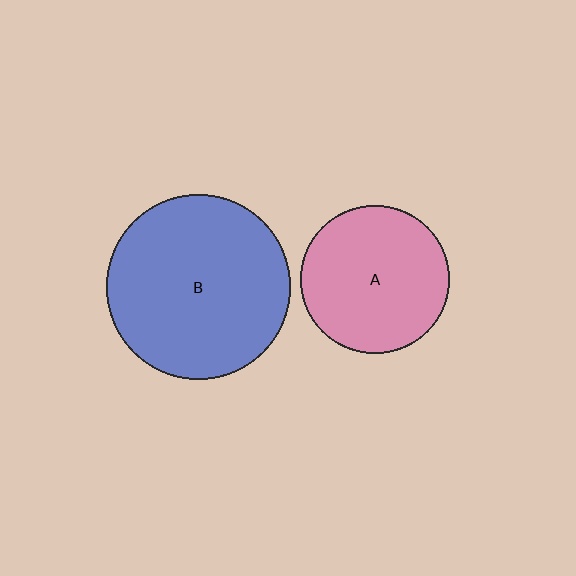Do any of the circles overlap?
No, none of the circles overlap.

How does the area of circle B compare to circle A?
Approximately 1.5 times.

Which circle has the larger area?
Circle B (blue).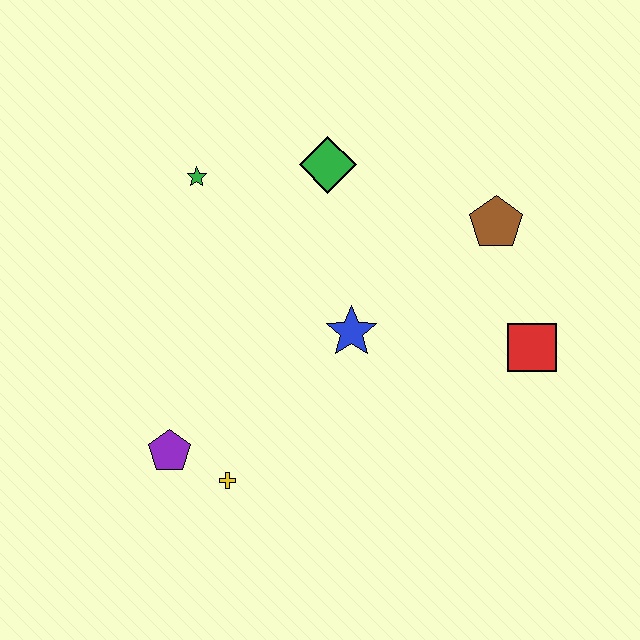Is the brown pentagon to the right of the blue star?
Yes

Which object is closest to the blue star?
The green diamond is closest to the blue star.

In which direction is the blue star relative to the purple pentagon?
The blue star is to the right of the purple pentagon.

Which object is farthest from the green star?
The red square is farthest from the green star.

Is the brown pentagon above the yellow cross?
Yes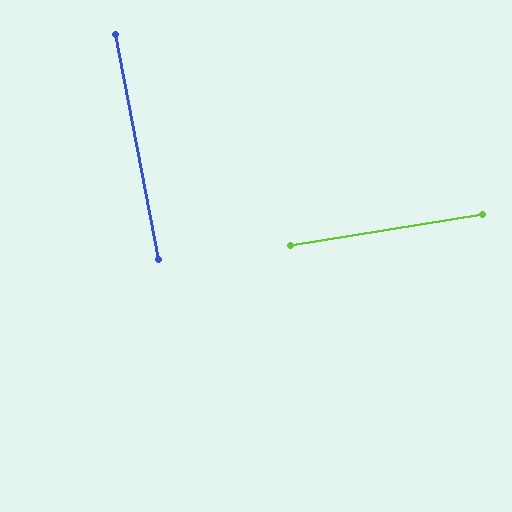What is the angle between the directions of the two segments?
Approximately 88 degrees.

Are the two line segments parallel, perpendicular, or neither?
Perpendicular — they meet at approximately 88°.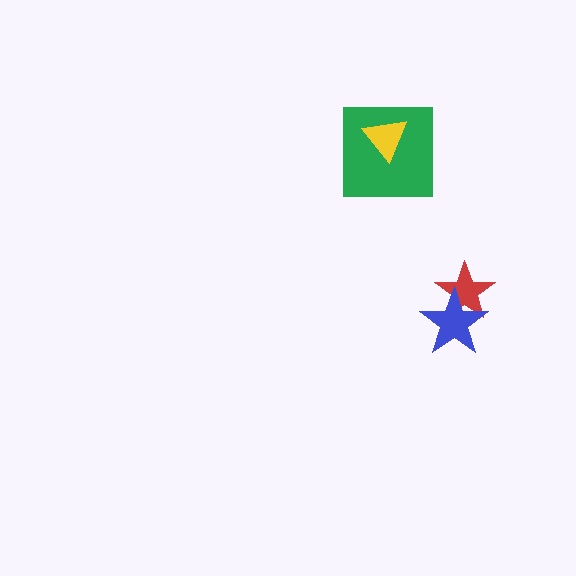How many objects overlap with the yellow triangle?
1 object overlaps with the yellow triangle.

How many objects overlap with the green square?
1 object overlaps with the green square.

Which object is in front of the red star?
The blue star is in front of the red star.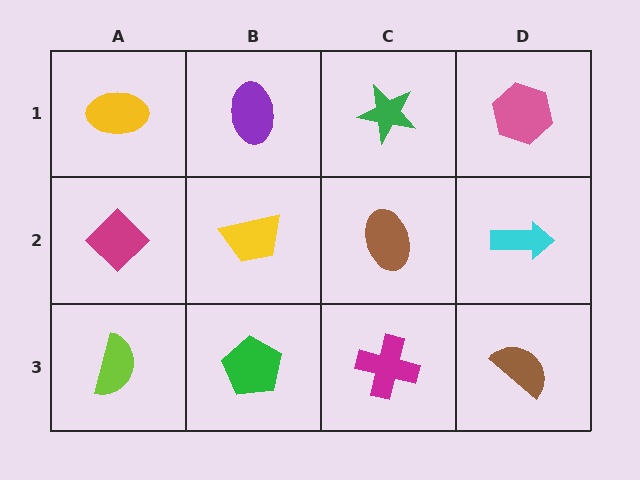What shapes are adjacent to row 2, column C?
A green star (row 1, column C), a magenta cross (row 3, column C), a yellow trapezoid (row 2, column B), a cyan arrow (row 2, column D).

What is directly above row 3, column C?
A brown ellipse.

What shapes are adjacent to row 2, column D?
A pink hexagon (row 1, column D), a brown semicircle (row 3, column D), a brown ellipse (row 2, column C).